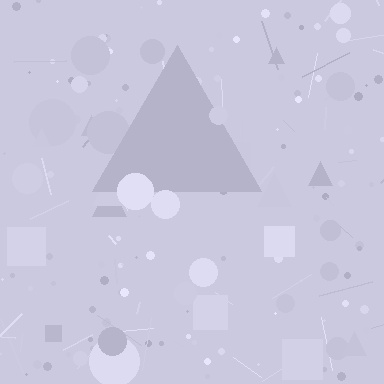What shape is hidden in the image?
A triangle is hidden in the image.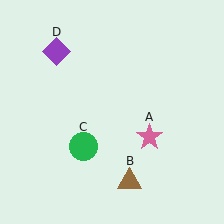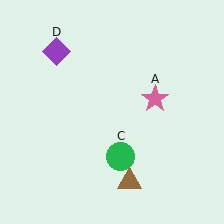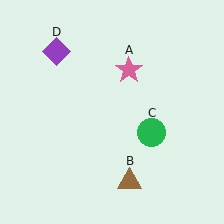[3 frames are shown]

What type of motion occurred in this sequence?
The pink star (object A), green circle (object C) rotated counterclockwise around the center of the scene.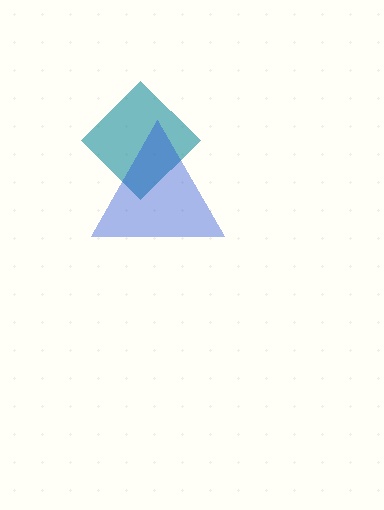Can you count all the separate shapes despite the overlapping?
Yes, there are 2 separate shapes.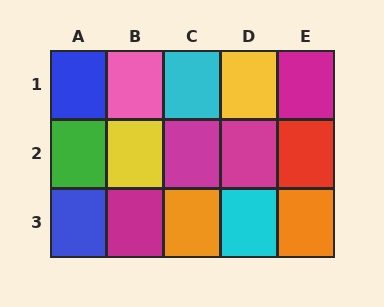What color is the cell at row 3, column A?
Blue.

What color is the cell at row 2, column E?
Red.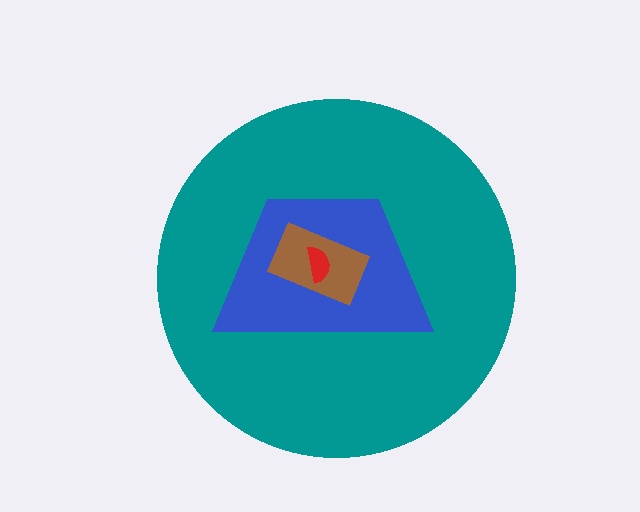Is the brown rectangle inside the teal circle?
Yes.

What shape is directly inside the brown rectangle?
The red semicircle.